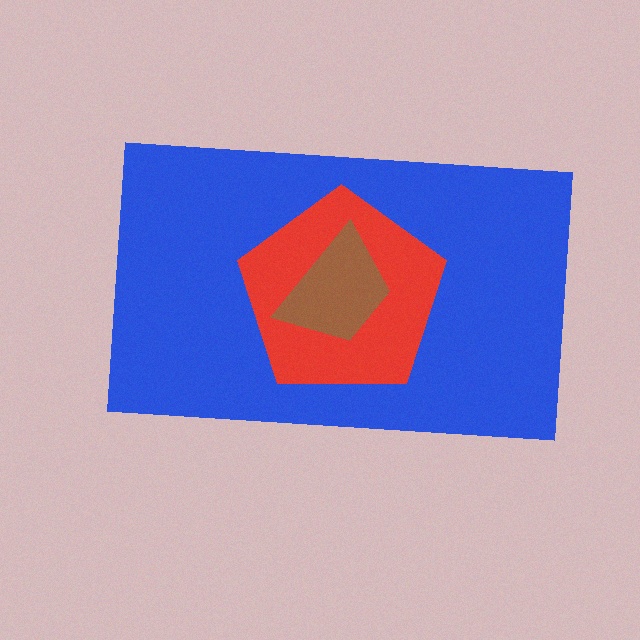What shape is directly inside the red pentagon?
The brown trapezoid.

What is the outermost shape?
The blue rectangle.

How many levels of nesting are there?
3.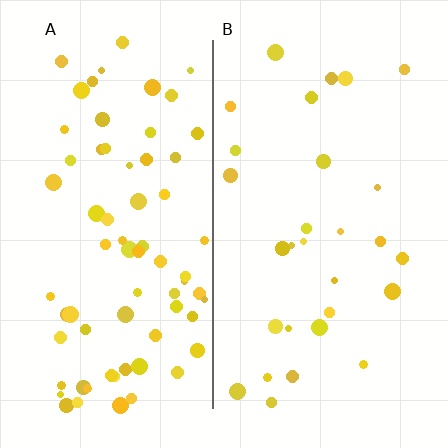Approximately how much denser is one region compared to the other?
Approximately 2.4× — region A over region B.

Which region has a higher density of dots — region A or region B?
A (the left).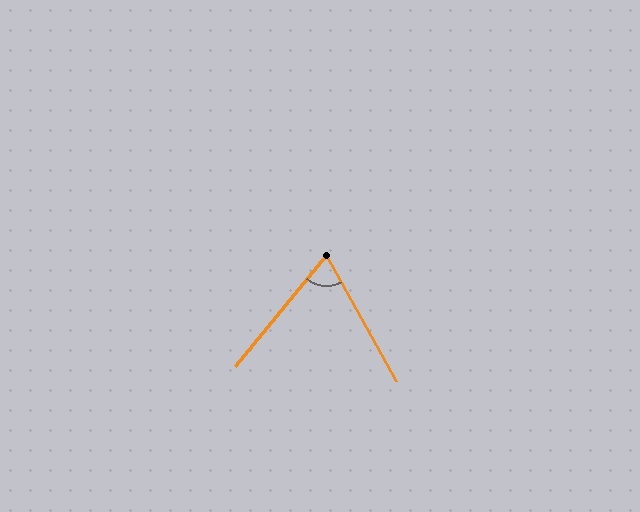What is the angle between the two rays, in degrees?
Approximately 69 degrees.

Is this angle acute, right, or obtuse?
It is acute.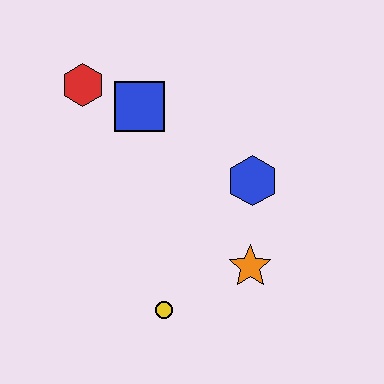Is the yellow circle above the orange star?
No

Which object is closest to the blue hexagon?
The orange star is closest to the blue hexagon.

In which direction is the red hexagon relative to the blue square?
The red hexagon is to the left of the blue square.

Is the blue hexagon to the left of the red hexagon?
No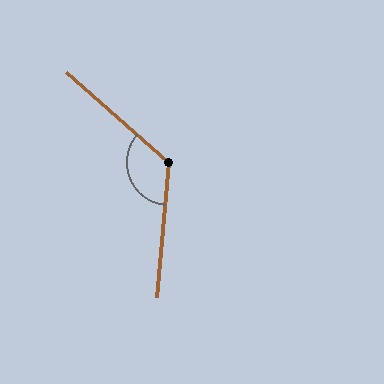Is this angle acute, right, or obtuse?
It is obtuse.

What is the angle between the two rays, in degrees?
Approximately 126 degrees.